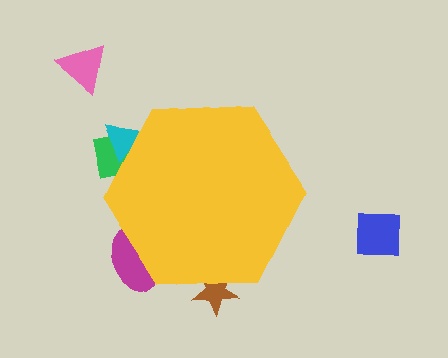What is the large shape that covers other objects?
A yellow hexagon.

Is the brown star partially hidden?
Yes, the brown star is partially hidden behind the yellow hexagon.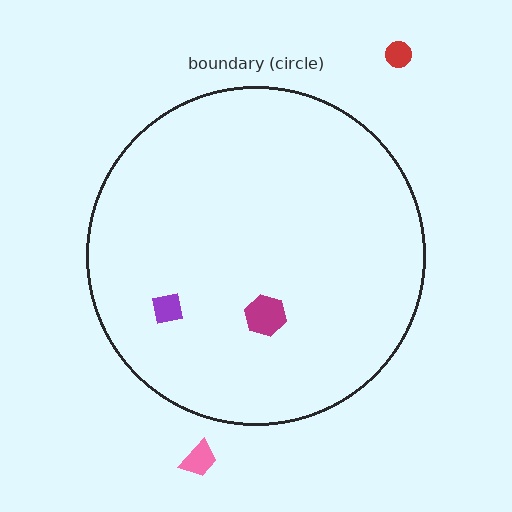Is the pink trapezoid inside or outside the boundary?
Outside.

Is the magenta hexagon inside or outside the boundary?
Inside.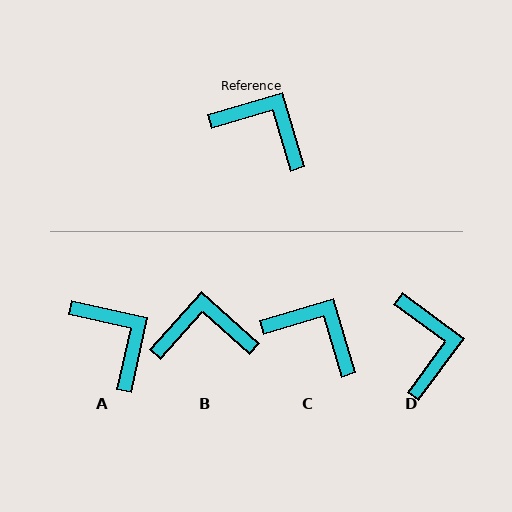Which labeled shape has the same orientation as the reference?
C.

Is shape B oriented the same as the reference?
No, it is off by about 32 degrees.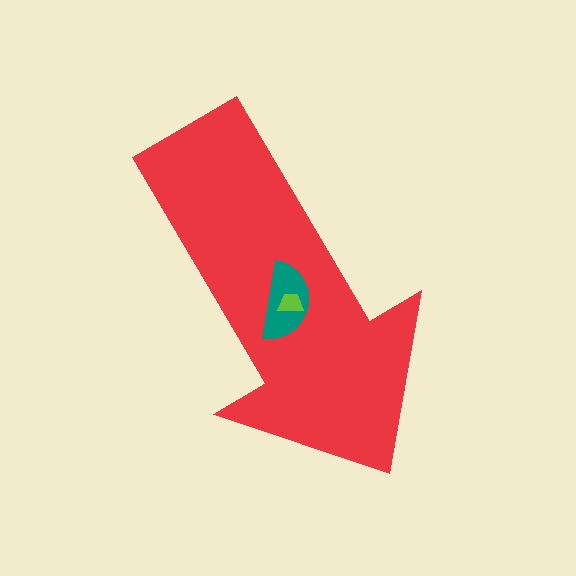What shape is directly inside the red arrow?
The teal semicircle.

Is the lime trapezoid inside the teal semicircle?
Yes.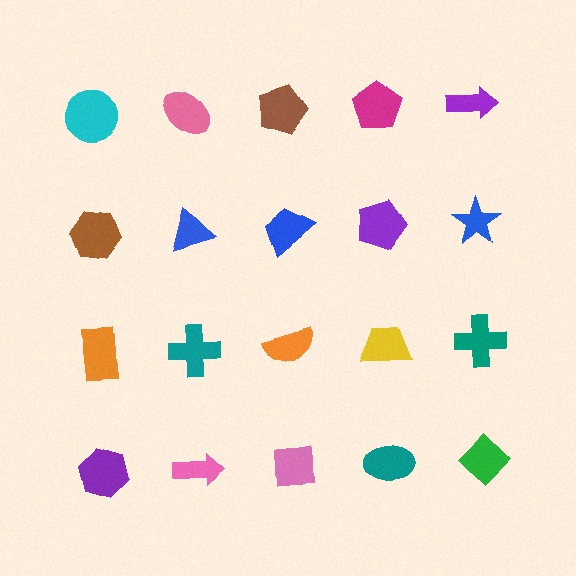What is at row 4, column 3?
A pink square.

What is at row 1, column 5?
A purple arrow.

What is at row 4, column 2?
A pink arrow.